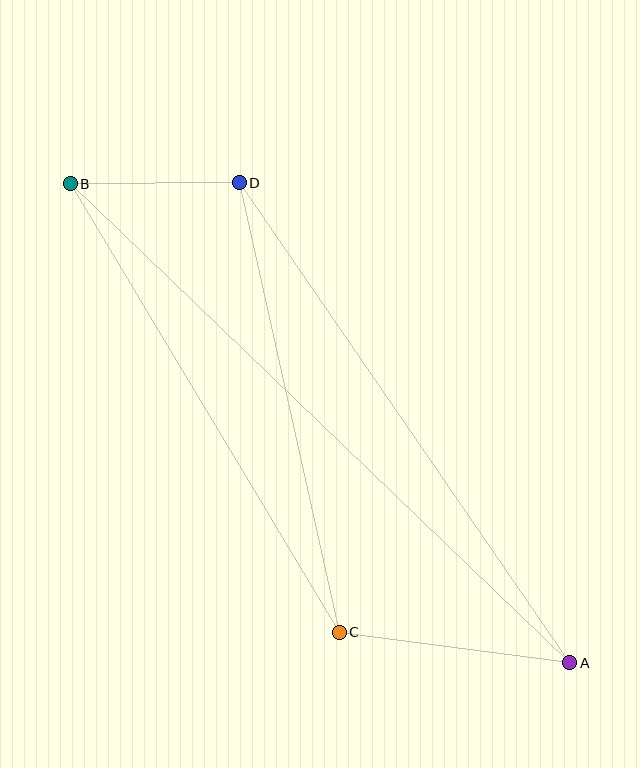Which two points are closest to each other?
Points B and D are closest to each other.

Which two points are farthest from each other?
Points A and B are farthest from each other.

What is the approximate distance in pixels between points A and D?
The distance between A and D is approximately 582 pixels.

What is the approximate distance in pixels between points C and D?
The distance between C and D is approximately 461 pixels.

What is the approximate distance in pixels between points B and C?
The distance between B and C is approximately 523 pixels.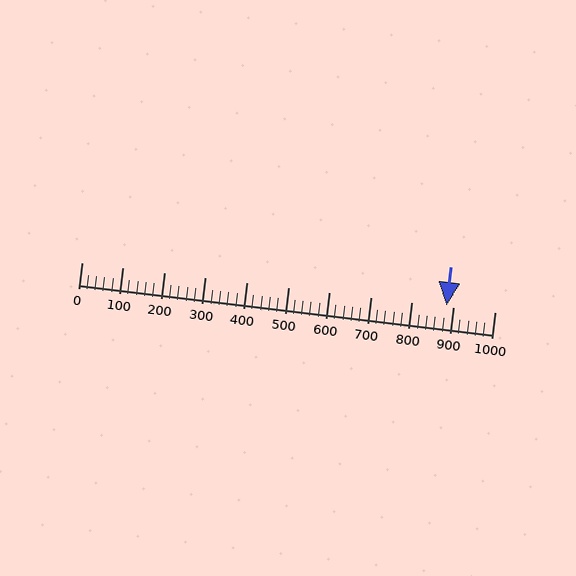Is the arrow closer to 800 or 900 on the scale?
The arrow is closer to 900.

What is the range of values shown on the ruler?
The ruler shows values from 0 to 1000.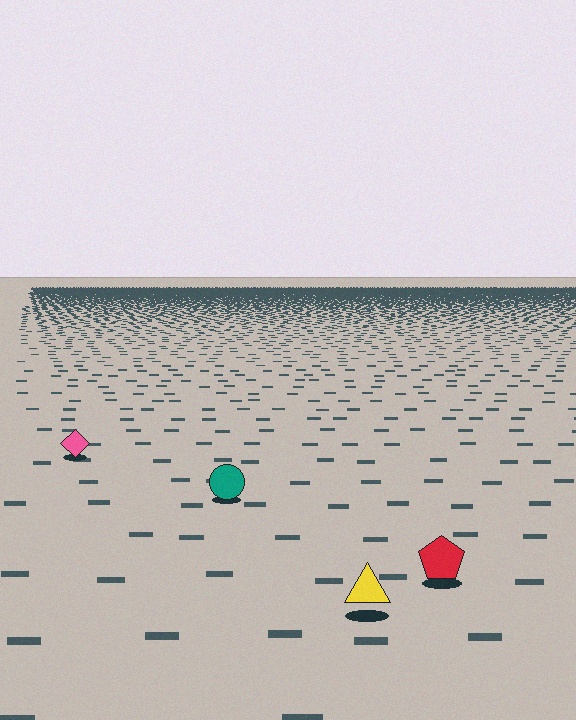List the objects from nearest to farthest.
From nearest to farthest: the yellow triangle, the red pentagon, the teal circle, the pink diamond.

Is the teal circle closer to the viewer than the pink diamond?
Yes. The teal circle is closer — you can tell from the texture gradient: the ground texture is coarser near it.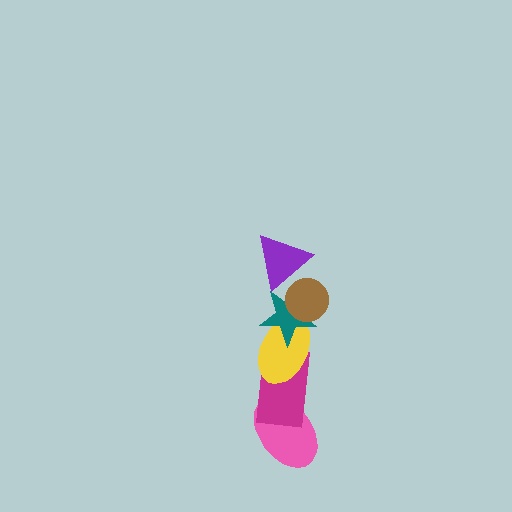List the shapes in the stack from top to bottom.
From top to bottom: the brown circle, the purple triangle, the teal star, the yellow ellipse, the magenta rectangle, the pink ellipse.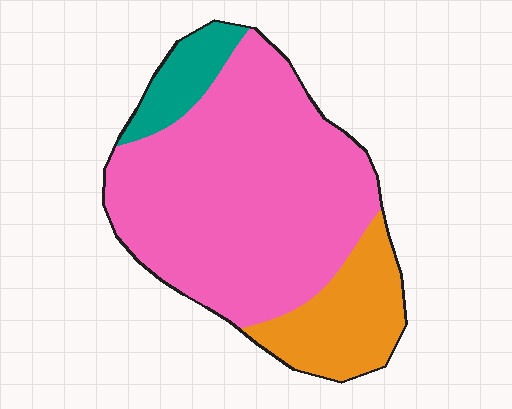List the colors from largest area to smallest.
From largest to smallest: pink, orange, teal.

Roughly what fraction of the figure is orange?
Orange takes up about one fifth (1/5) of the figure.